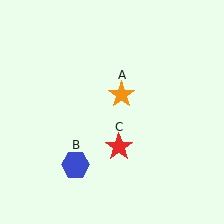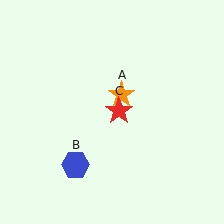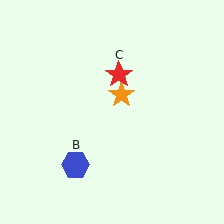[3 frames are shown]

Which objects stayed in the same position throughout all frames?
Orange star (object A) and blue hexagon (object B) remained stationary.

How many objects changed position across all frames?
1 object changed position: red star (object C).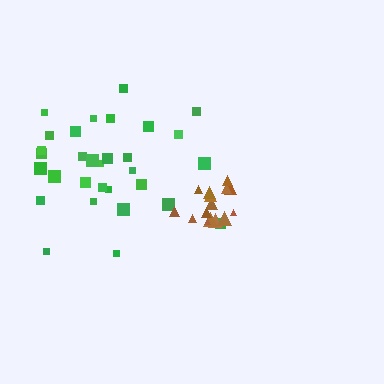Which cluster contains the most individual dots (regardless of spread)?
Green (31).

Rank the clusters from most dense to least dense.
brown, green.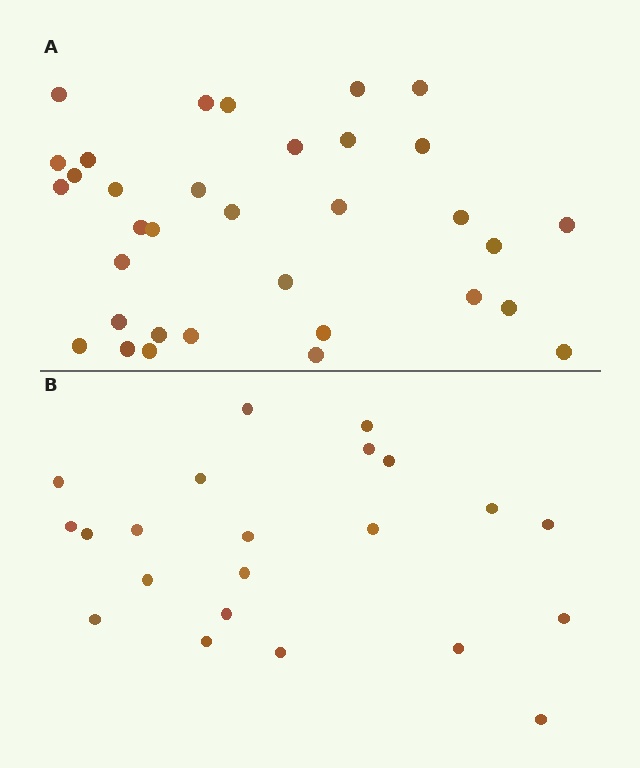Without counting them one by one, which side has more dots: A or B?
Region A (the top region) has more dots.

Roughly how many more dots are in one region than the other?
Region A has roughly 12 or so more dots than region B.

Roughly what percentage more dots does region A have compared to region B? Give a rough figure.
About 55% more.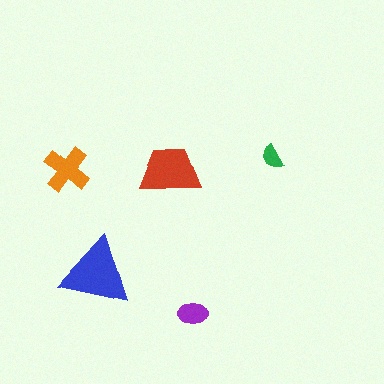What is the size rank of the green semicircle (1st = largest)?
5th.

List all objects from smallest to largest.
The green semicircle, the purple ellipse, the orange cross, the red trapezoid, the blue triangle.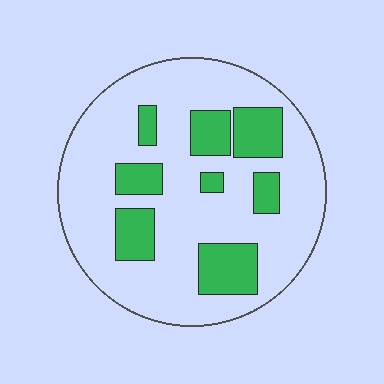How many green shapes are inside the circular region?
8.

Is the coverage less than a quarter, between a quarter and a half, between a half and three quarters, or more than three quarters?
Less than a quarter.